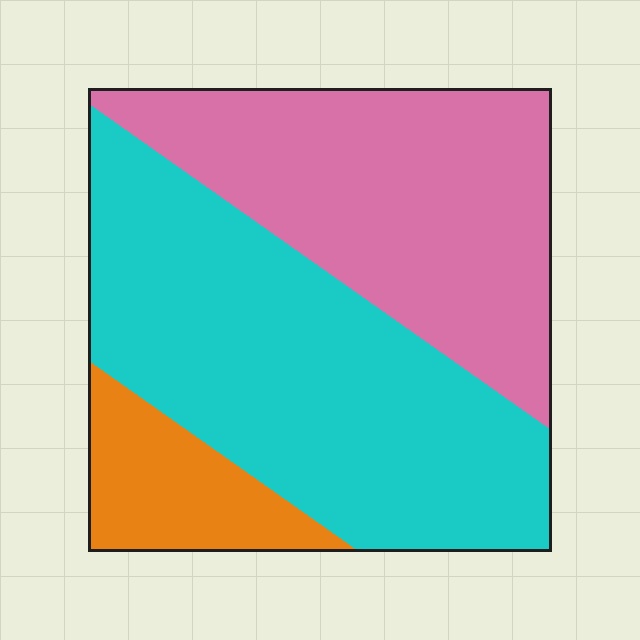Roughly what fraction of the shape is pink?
Pink covers around 40% of the shape.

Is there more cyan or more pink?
Cyan.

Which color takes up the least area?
Orange, at roughly 10%.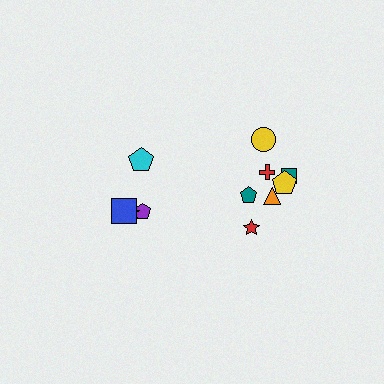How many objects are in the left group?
There are 4 objects.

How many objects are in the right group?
There are 7 objects.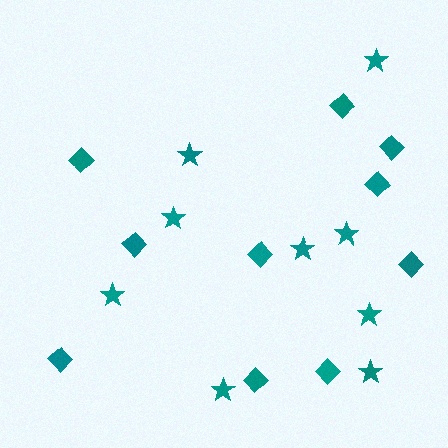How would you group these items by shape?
There are 2 groups: one group of stars (9) and one group of diamonds (10).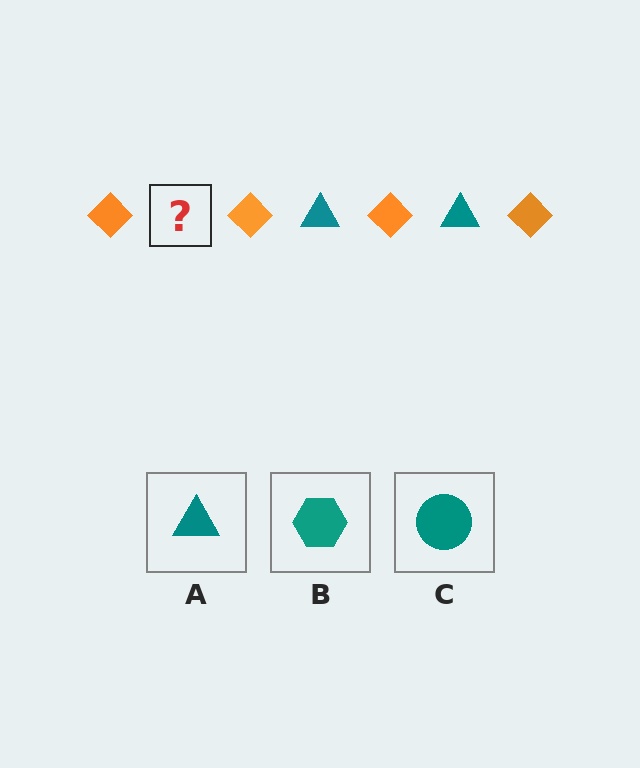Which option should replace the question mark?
Option A.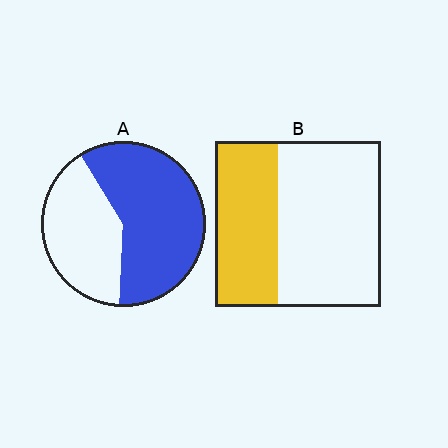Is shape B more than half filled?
No.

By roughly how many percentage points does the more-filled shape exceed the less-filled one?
By roughly 20 percentage points (A over B).